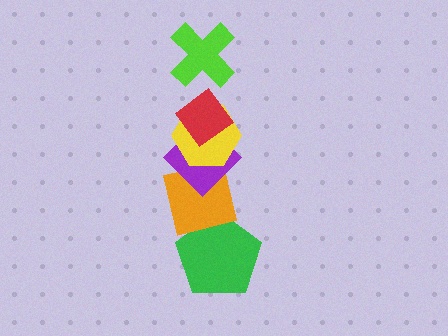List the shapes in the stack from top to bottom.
From top to bottom: the lime cross, the red diamond, the yellow hexagon, the purple diamond, the orange square, the green pentagon.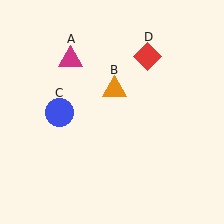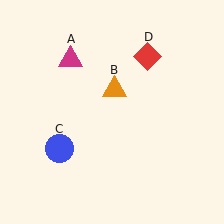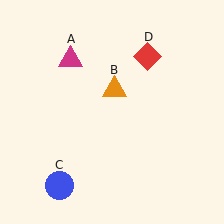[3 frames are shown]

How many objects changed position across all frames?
1 object changed position: blue circle (object C).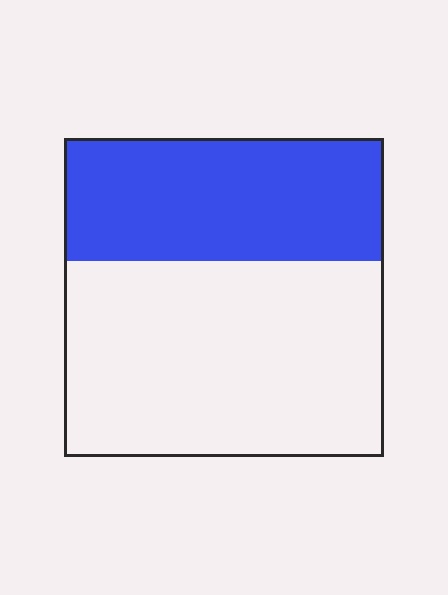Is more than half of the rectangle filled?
No.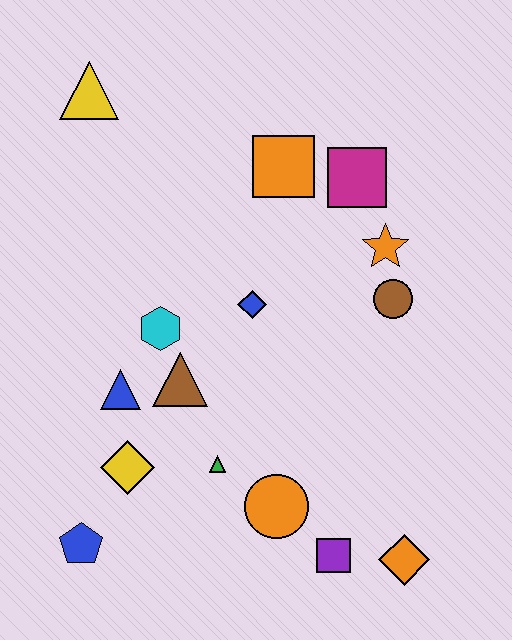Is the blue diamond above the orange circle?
Yes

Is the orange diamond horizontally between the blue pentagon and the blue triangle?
No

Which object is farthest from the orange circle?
The yellow triangle is farthest from the orange circle.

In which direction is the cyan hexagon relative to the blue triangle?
The cyan hexagon is above the blue triangle.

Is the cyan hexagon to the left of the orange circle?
Yes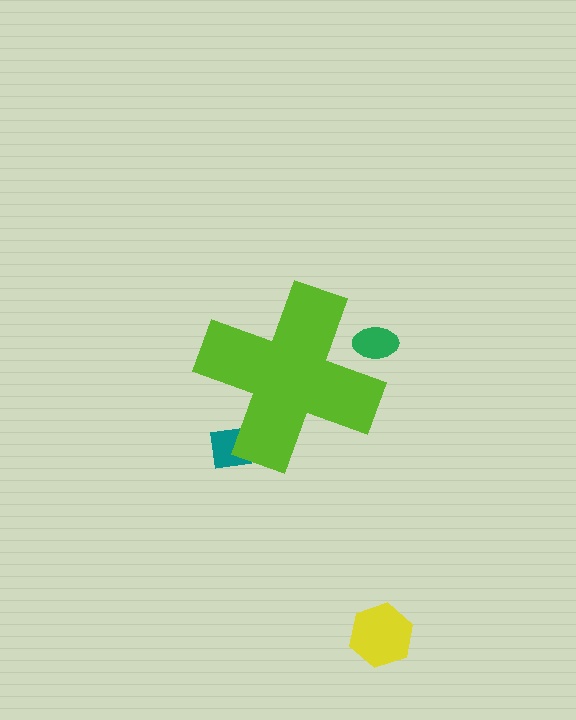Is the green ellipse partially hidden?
Yes, the green ellipse is partially hidden behind the lime cross.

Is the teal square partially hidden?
Yes, the teal square is partially hidden behind the lime cross.